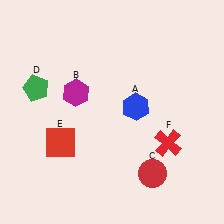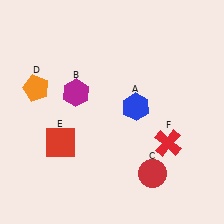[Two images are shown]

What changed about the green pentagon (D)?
In Image 1, D is green. In Image 2, it changed to orange.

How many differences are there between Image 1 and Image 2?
There is 1 difference between the two images.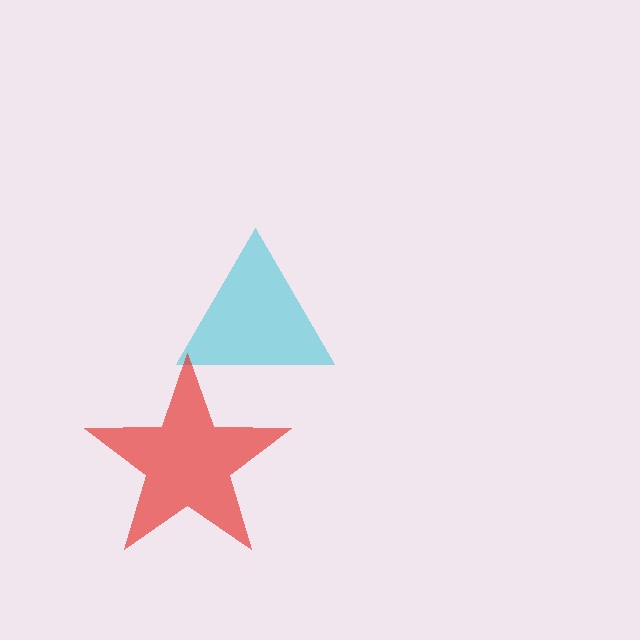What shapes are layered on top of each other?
The layered shapes are: a cyan triangle, a red star.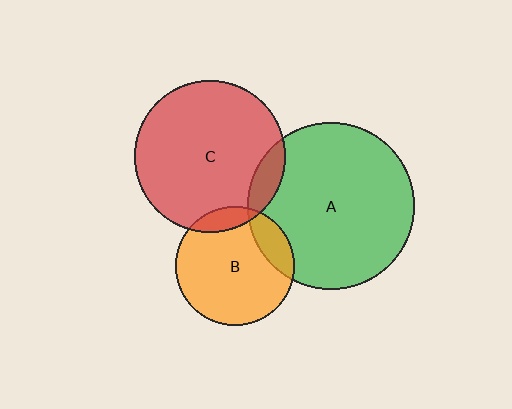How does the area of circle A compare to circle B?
Approximately 2.0 times.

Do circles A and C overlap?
Yes.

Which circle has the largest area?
Circle A (green).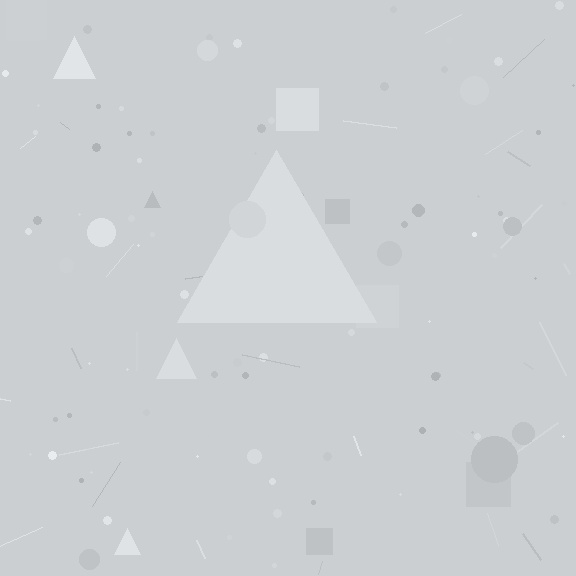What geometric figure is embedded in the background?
A triangle is embedded in the background.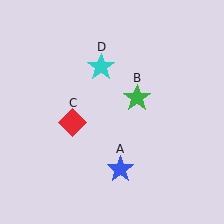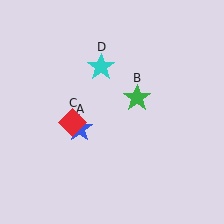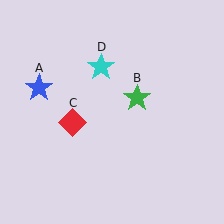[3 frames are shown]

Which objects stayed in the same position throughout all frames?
Green star (object B) and red diamond (object C) and cyan star (object D) remained stationary.